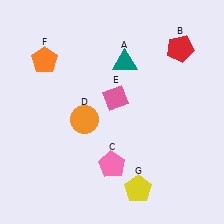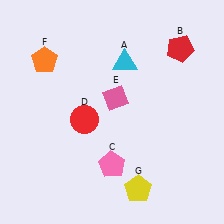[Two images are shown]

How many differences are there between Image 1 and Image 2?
There are 2 differences between the two images.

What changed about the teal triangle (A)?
In Image 1, A is teal. In Image 2, it changed to cyan.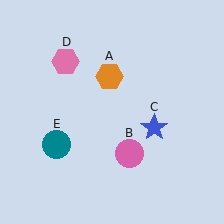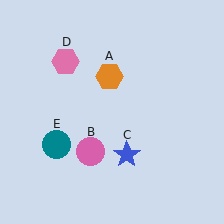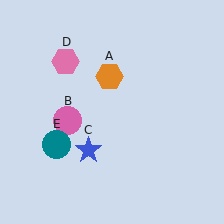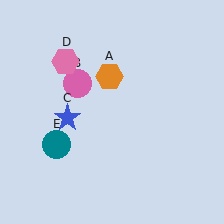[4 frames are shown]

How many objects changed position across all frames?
2 objects changed position: pink circle (object B), blue star (object C).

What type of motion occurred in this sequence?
The pink circle (object B), blue star (object C) rotated clockwise around the center of the scene.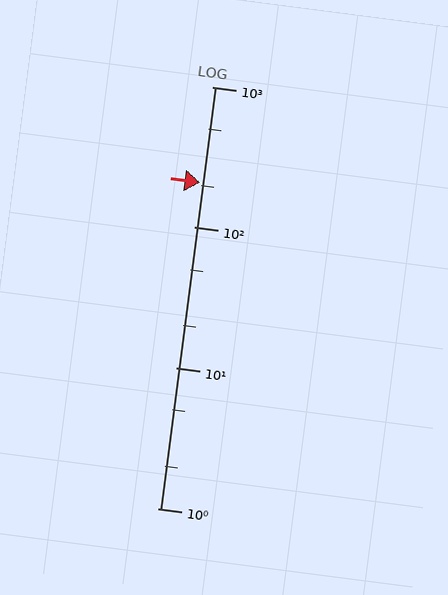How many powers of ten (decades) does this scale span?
The scale spans 3 decades, from 1 to 1000.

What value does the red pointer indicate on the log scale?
The pointer indicates approximately 210.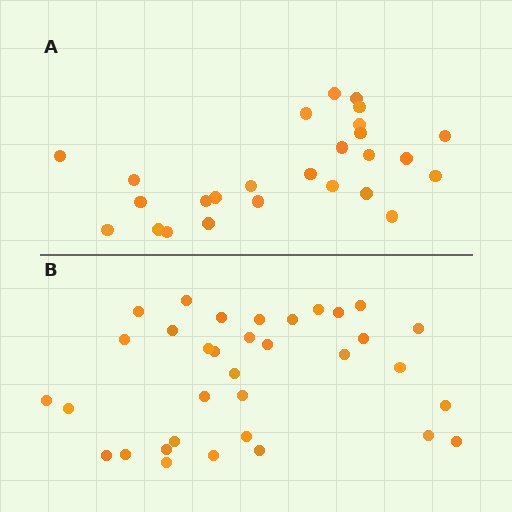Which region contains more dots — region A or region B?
Region B (the bottom region) has more dots.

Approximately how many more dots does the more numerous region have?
Region B has roughly 8 or so more dots than region A.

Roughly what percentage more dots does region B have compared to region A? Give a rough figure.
About 30% more.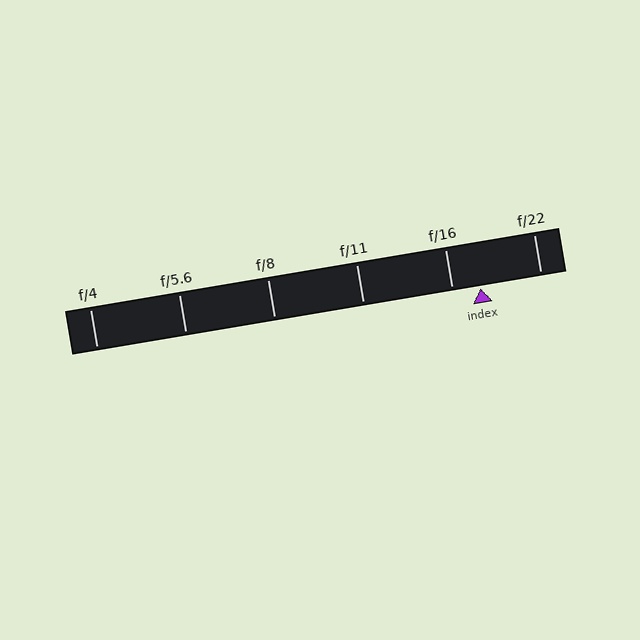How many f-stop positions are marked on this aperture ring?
There are 6 f-stop positions marked.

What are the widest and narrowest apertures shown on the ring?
The widest aperture shown is f/4 and the narrowest is f/22.